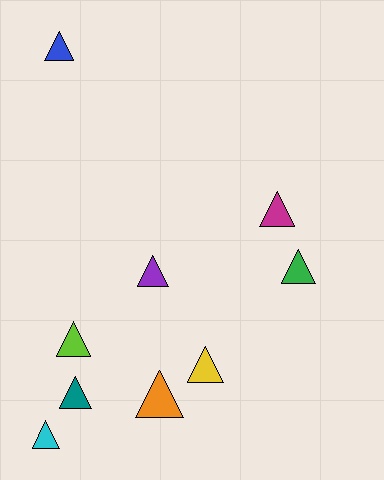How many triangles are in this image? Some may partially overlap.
There are 9 triangles.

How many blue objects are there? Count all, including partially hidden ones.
There is 1 blue object.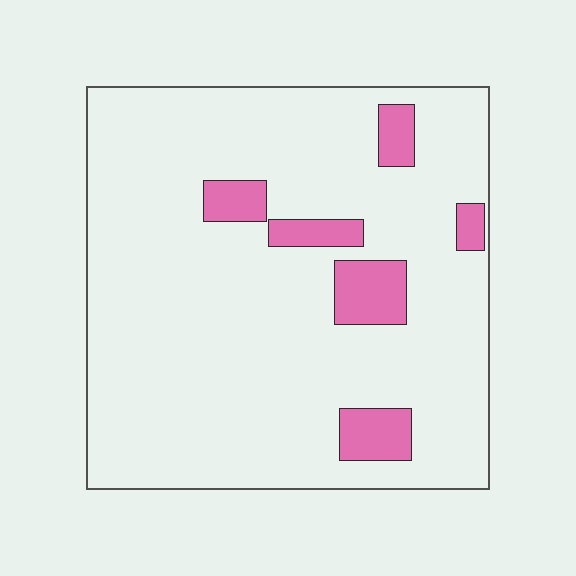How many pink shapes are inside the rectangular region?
6.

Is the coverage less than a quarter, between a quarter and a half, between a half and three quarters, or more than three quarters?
Less than a quarter.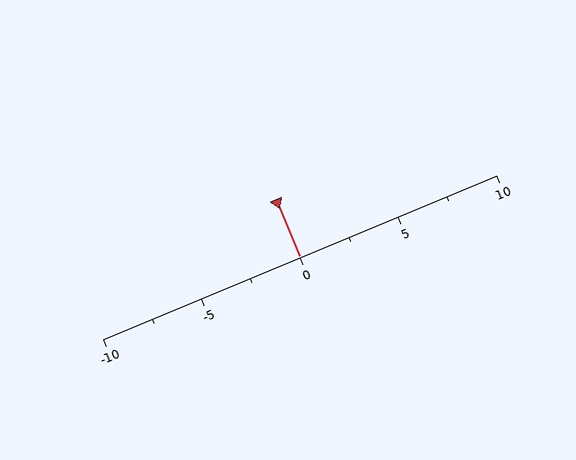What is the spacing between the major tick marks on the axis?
The major ticks are spaced 5 apart.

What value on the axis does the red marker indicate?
The marker indicates approximately 0.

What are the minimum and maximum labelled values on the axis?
The axis runs from -10 to 10.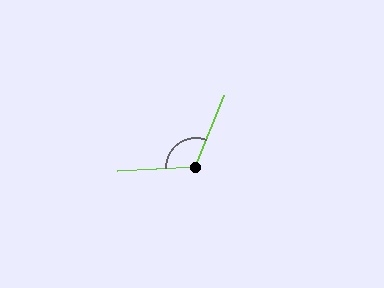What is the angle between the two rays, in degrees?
Approximately 114 degrees.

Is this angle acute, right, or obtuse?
It is obtuse.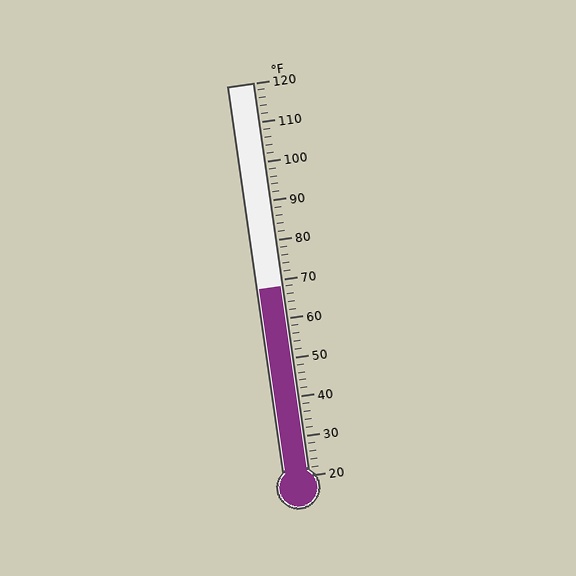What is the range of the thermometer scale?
The thermometer scale ranges from 20°F to 120°F.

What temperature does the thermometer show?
The thermometer shows approximately 68°F.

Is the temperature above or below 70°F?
The temperature is below 70°F.